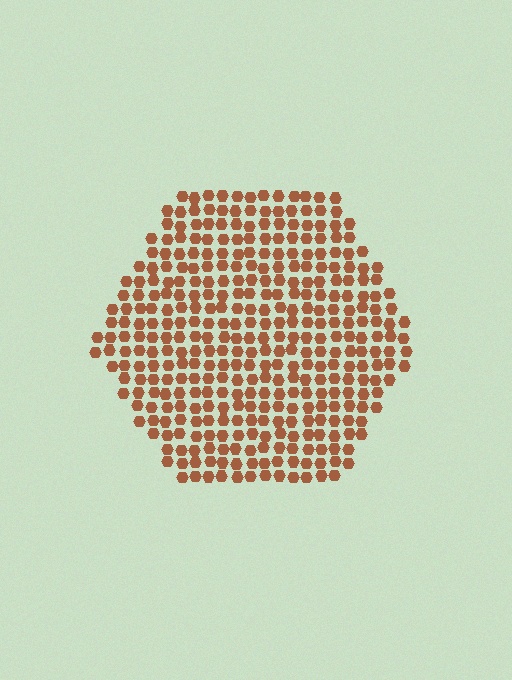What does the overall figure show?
The overall figure shows a hexagon.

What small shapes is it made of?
It is made of small hexagons.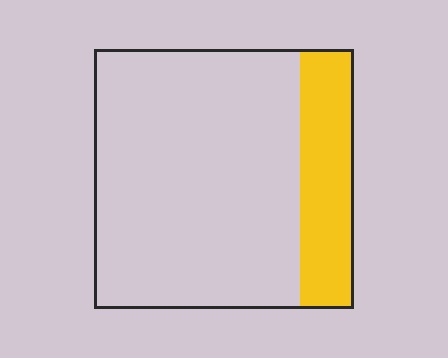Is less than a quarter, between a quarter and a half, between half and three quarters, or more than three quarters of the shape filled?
Less than a quarter.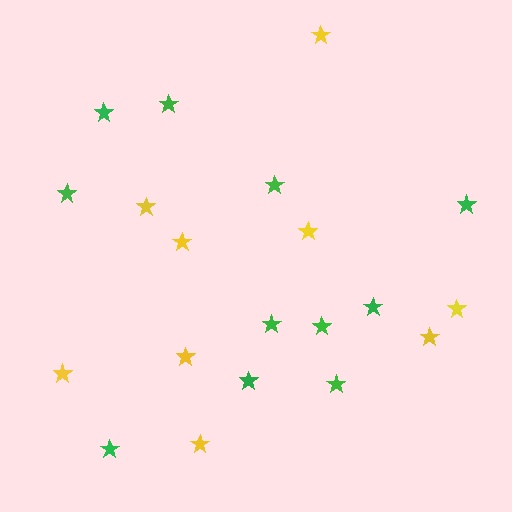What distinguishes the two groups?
There are 2 groups: one group of yellow stars (9) and one group of green stars (11).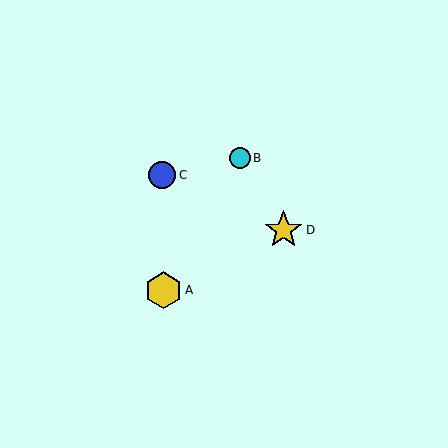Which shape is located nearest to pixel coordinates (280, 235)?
The yellow star (labeled D) at (283, 230) is nearest to that location.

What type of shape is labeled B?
Shape B is a cyan circle.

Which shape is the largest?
The yellow star (labeled D) is the largest.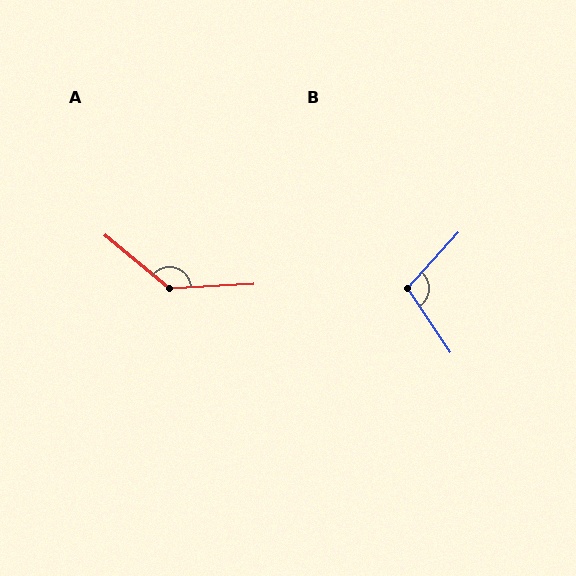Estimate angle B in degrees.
Approximately 104 degrees.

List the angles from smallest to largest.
B (104°), A (137°).